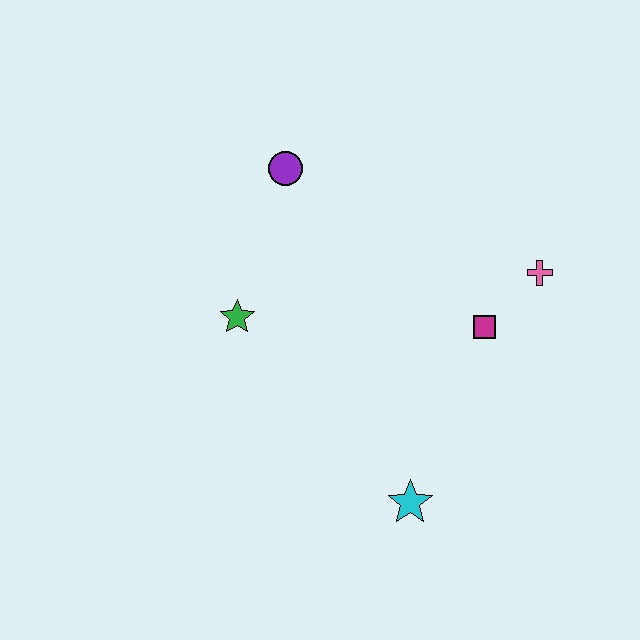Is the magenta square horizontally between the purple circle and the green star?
No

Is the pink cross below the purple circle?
Yes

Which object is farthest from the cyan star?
The purple circle is farthest from the cyan star.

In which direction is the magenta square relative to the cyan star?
The magenta square is above the cyan star.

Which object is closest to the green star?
The purple circle is closest to the green star.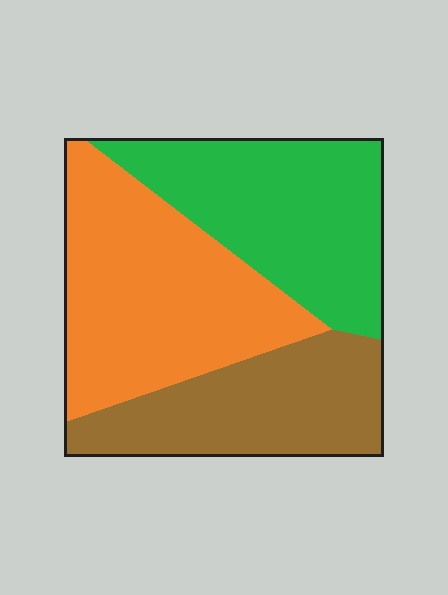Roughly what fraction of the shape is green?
Green takes up about one third (1/3) of the shape.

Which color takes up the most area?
Orange, at roughly 40%.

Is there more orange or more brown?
Orange.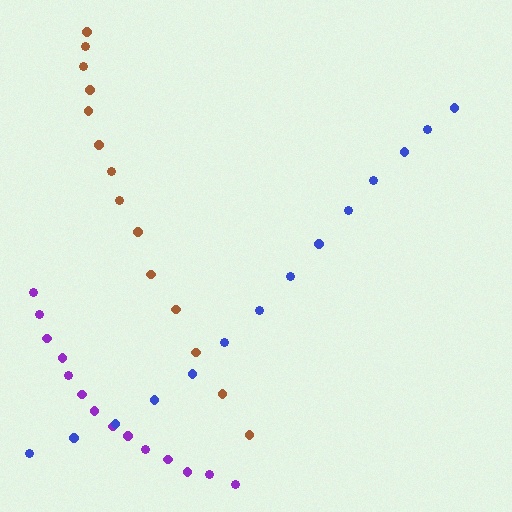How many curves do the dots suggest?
There are 3 distinct paths.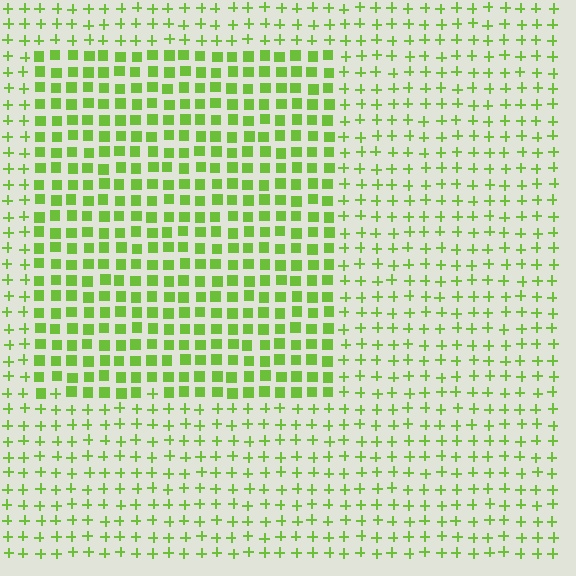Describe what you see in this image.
The image is filled with small lime elements arranged in a uniform grid. A rectangle-shaped region contains squares, while the surrounding area contains plus signs. The boundary is defined purely by the change in element shape.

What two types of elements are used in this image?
The image uses squares inside the rectangle region and plus signs outside it.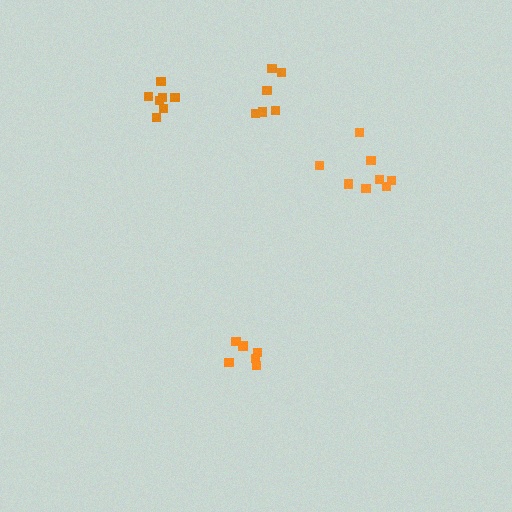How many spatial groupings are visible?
There are 4 spatial groupings.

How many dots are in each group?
Group 1: 6 dots, Group 2: 6 dots, Group 3: 7 dots, Group 4: 8 dots (27 total).